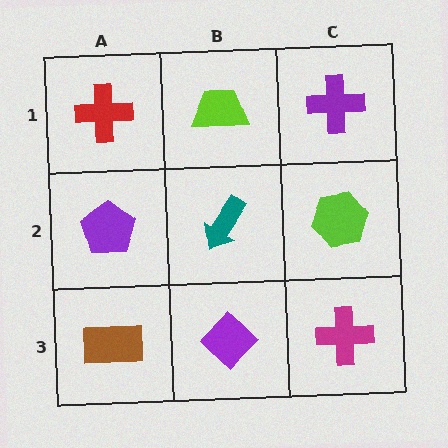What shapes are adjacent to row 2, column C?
A purple cross (row 1, column C), a magenta cross (row 3, column C), a teal arrow (row 2, column B).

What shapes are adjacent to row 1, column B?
A teal arrow (row 2, column B), a red cross (row 1, column A), a purple cross (row 1, column C).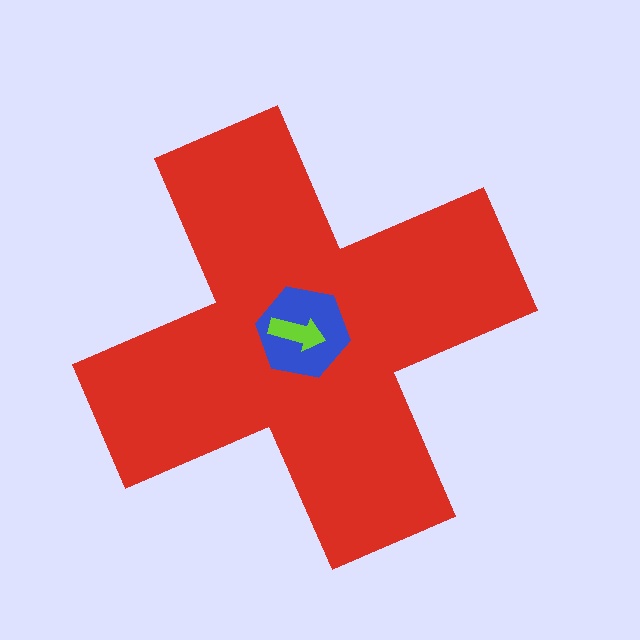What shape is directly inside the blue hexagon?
The lime arrow.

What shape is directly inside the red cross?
The blue hexagon.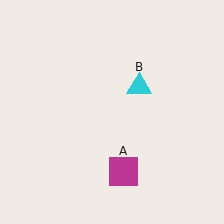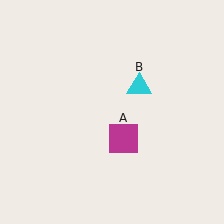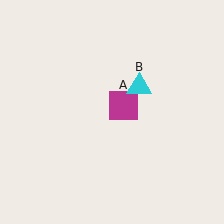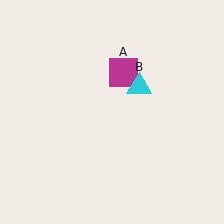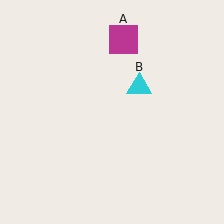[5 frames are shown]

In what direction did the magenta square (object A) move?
The magenta square (object A) moved up.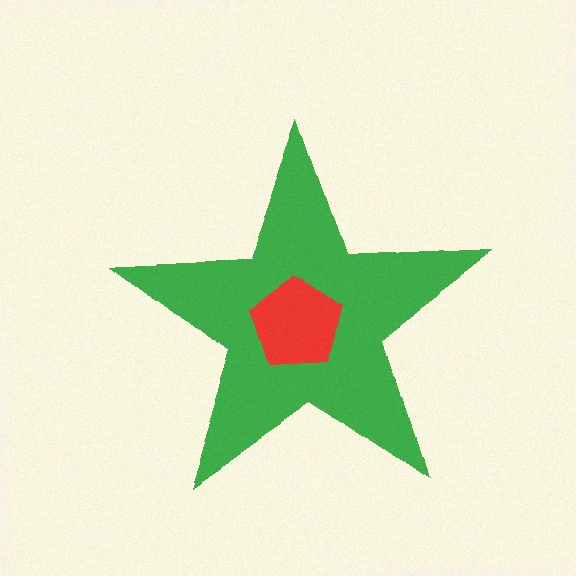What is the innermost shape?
The red pentagon.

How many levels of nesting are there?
2.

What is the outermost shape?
The green star.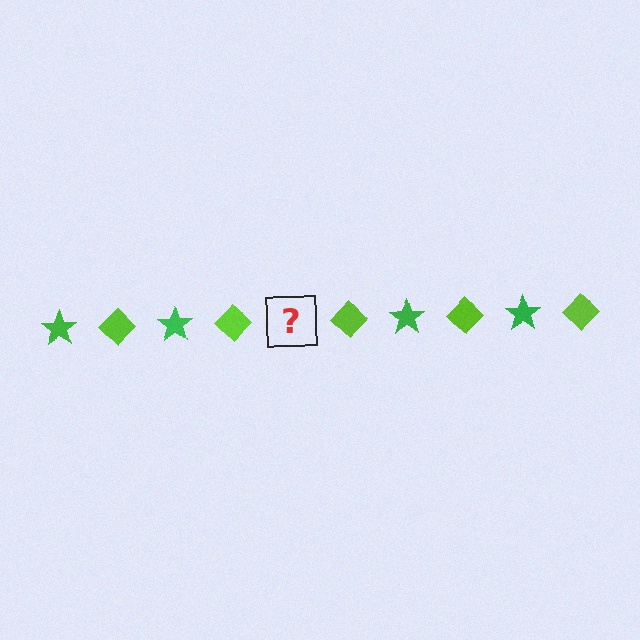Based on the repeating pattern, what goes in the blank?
The blank should be a green star.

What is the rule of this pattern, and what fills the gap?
The rule is that the pattern alternates between green star and lime diamond. The gap should be filled with a green star.